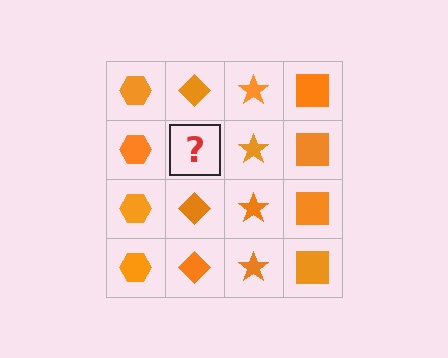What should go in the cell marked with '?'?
The missing cell should contain an orange diamond.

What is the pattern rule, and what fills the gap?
The rule is that each column has a consistent shape. The gap should be filled with an orange diamond.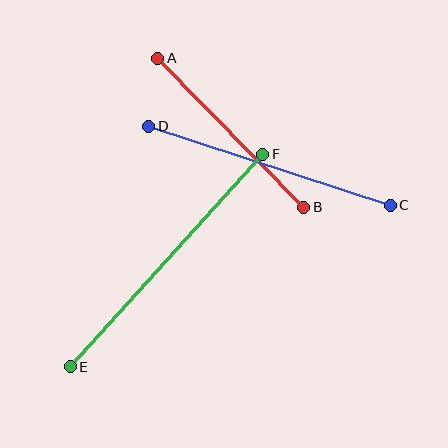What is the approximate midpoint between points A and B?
The midpoint is at approximately (231, 133) pixels.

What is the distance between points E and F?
The distance is approximately 287 pixels.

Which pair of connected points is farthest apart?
Points E and F are farthest apart.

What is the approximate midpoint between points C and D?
The midpoint is at approximately (269, 166) pixels.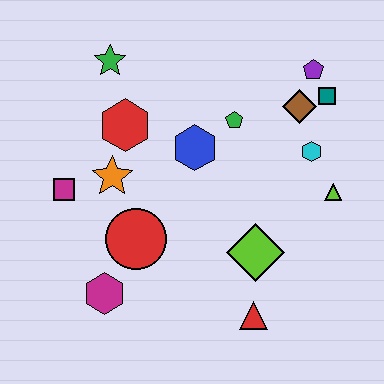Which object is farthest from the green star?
The red triangle is farthest from the green star.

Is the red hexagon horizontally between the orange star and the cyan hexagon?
Yes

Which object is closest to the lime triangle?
The cyan hexagon is closest to the lime triangle.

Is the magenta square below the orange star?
Yes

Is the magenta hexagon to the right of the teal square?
No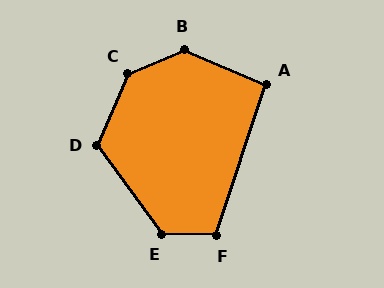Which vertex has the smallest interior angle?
A, at approximately 95 degrees.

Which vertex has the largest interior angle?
C, at approximately 137 degrees.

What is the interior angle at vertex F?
Approximately 106 degrees (obtuse).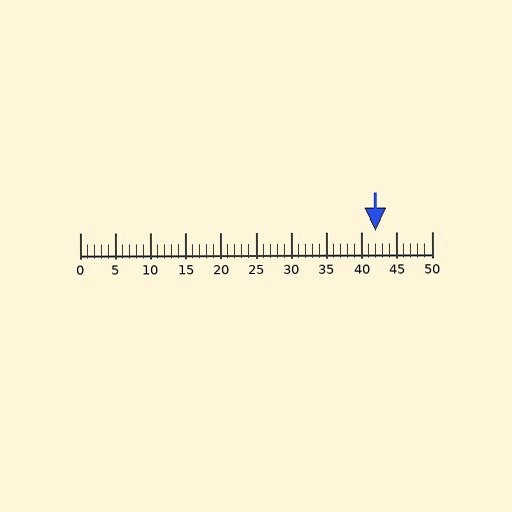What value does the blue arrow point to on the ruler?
The blue arrow points to approximately 42.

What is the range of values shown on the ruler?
The ruler shows values from 0 to 50.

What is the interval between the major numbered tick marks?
The major tick marks are spaced 5 units apart.